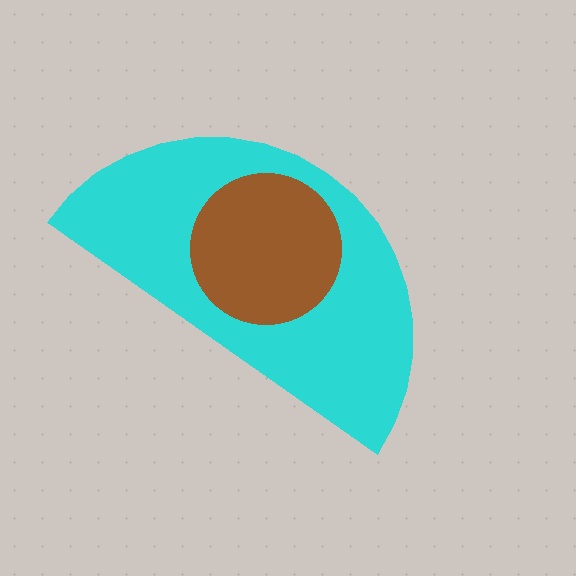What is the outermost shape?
The cyan semicircle.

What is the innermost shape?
The brown circle.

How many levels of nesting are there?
2.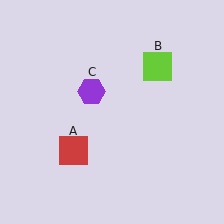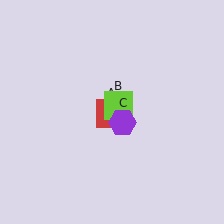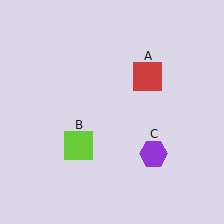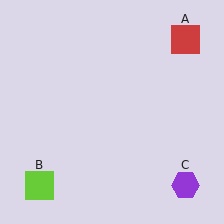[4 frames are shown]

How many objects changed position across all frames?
3 objects changed position: red square (object A), lime square (object B), purple hexagon (object C).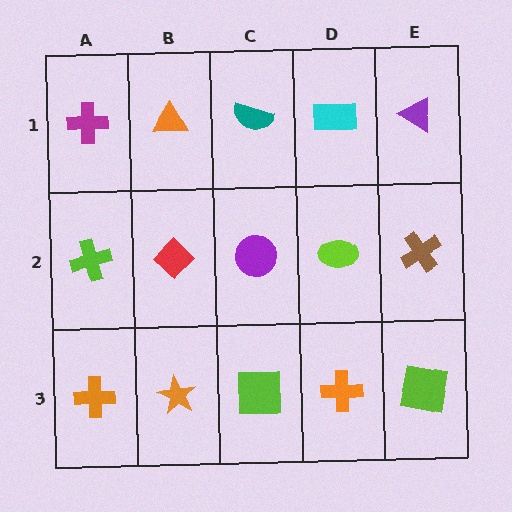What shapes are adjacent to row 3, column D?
A lime ellipse (row 2, column D), a lime square (row 3, column C), a lime square (row 3, column E).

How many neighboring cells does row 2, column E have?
3.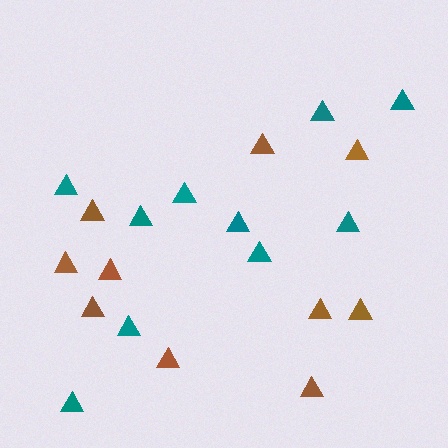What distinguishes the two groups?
There are 2 groups: one group of brown triangles (10) and one group of teal triangles (10).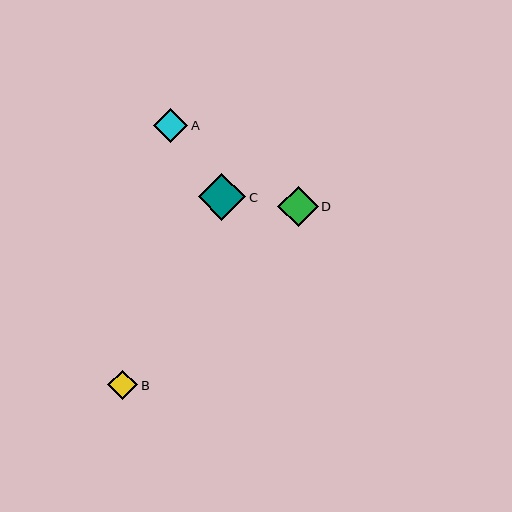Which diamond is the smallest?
Diamond B is the smallest with a size of approximately 30 pixels.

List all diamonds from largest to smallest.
From largest to smallest: C, D, A, B.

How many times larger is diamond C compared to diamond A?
Diamond C is approximately 1.4 times the size of diamond A.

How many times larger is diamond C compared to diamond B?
Diamond C is approximately 1.6 times the size of diamond B.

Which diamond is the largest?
Diamond C is the largest with a size of approximately 47 pixels.